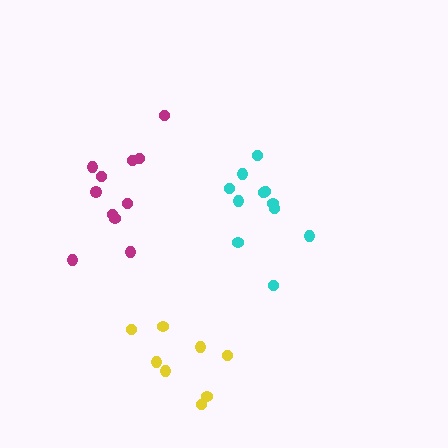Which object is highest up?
The magenta cluster is topmost.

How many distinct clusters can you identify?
There are 3 distinct clusters.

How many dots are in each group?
Group 1: 8 dots, Group 2: 11 dots, Group 3: 11 dots (30 total).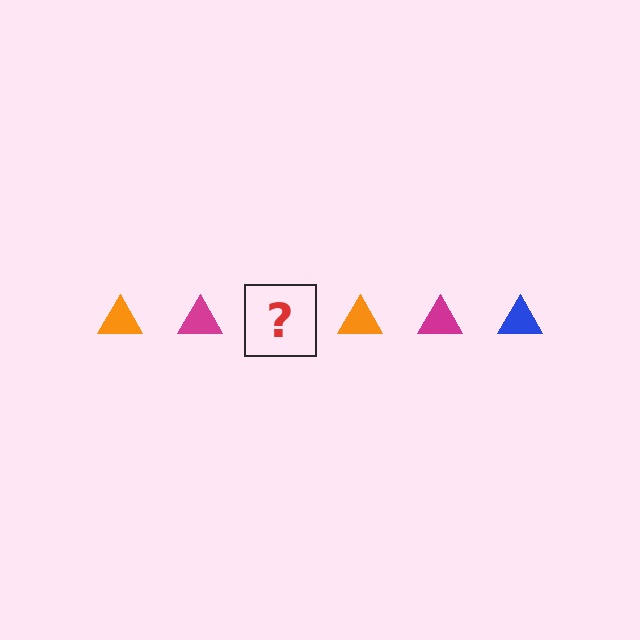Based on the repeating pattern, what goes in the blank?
The blank should be a blue triangle.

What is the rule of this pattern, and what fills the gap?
The rule is that the pattern cycles through orange, magenta, blue triangles. The gap should be filled with a blue triangle.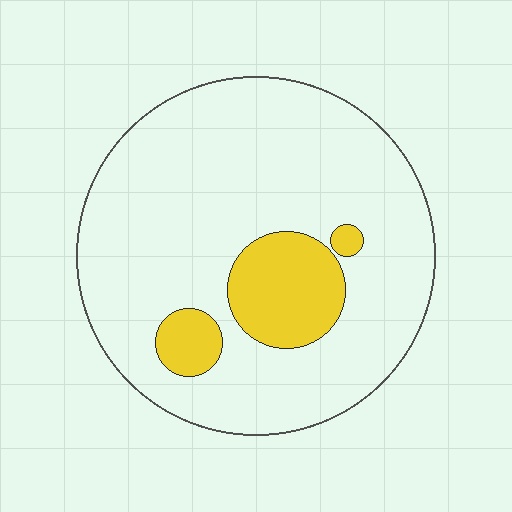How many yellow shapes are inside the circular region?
3.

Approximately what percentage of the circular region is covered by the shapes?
Approximately 15%.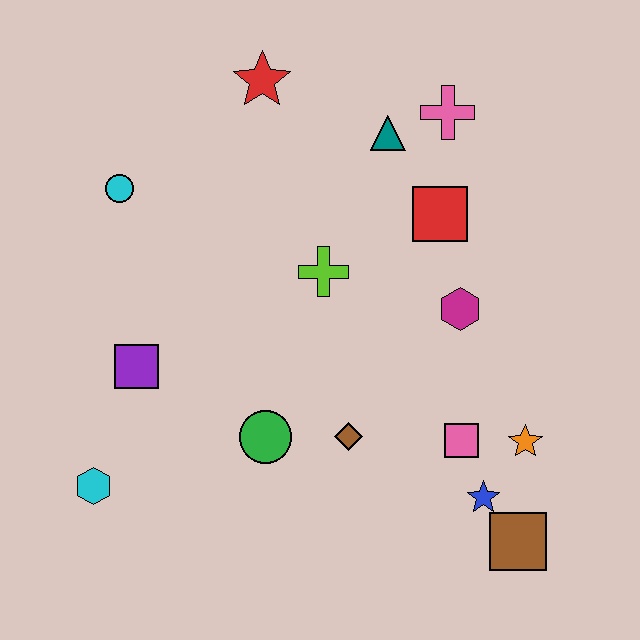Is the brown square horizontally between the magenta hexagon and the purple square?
No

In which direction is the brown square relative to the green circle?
The brown square is to the right of the green circle.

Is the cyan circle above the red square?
Yes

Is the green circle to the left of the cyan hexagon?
No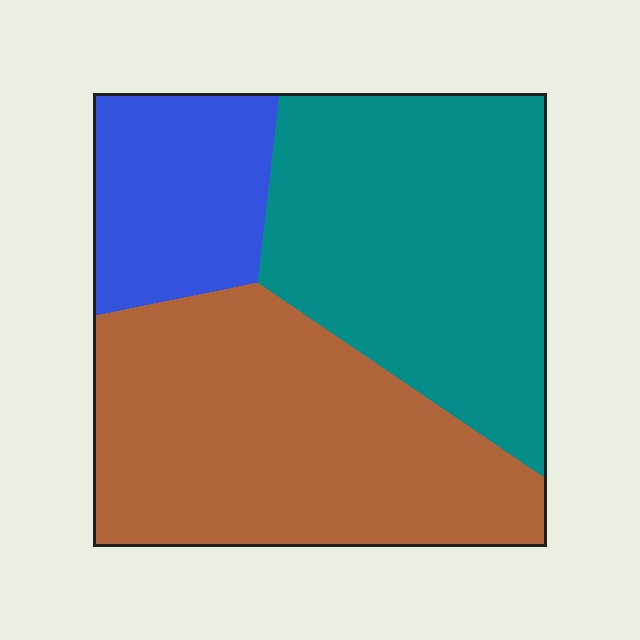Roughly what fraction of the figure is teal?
Teal covers 39% of the figure.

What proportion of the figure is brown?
Brown covers around 45% of the figure.